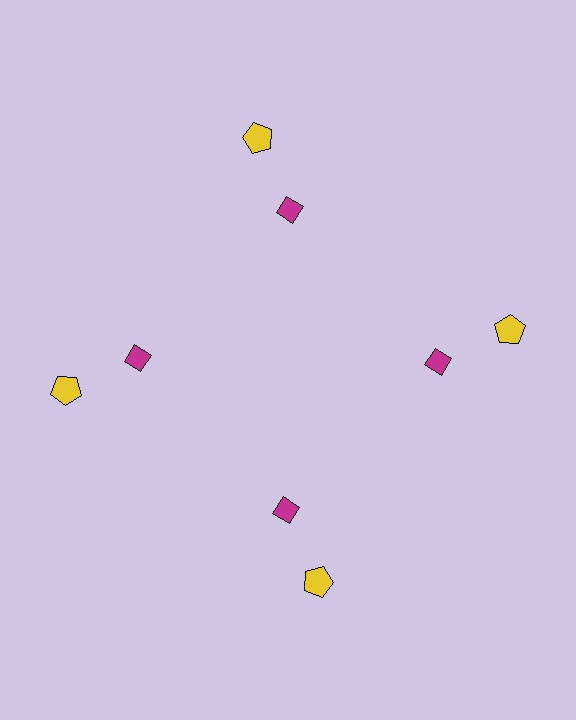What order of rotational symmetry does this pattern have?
This pattern has 4-fold rotational symmetry.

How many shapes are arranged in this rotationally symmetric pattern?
There are 8 shapes, arranged in 4 groups of 2.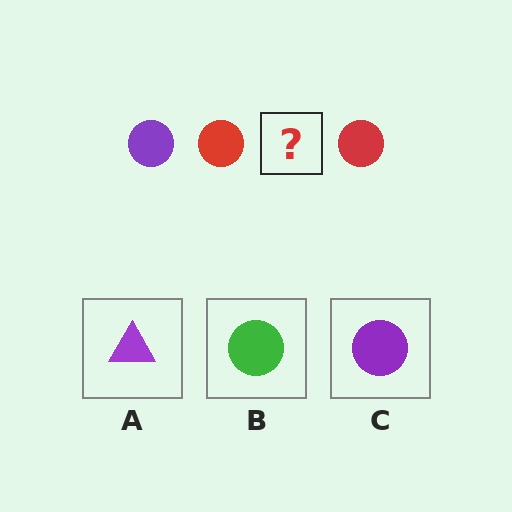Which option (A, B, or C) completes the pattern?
C.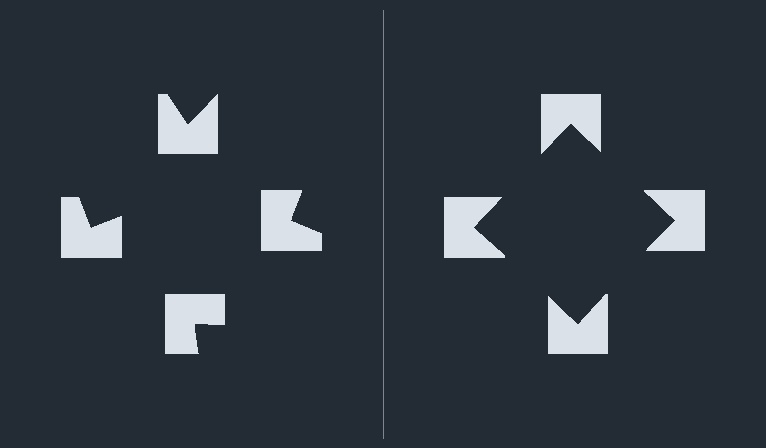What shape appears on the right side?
An illusory square.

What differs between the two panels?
The notched squares are positioned identically on both sides; only the wedge orientations differ. On the right they align to a square; on the left they are misaligned.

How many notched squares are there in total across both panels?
8 — 4 on each side.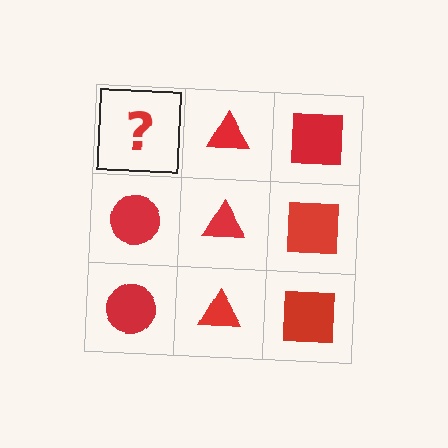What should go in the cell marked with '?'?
The missing cell should contain a red circle.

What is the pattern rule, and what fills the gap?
The rule is that each column has a consistent shape. The gap should be filled with a red circle.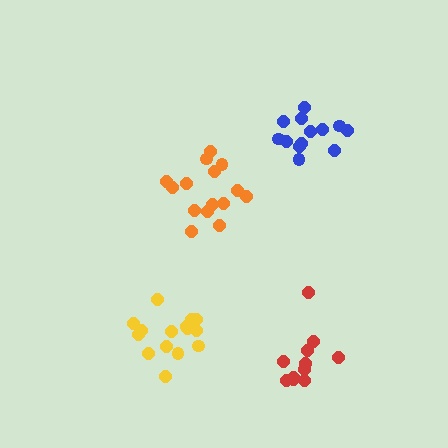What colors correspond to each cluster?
The clusters are colored: orange, blue, red, yellow.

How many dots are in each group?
Group 1: 15 dots, Group 2: 13 dots, Group 3: 11 dots, Group 4: 16 dots (55 total).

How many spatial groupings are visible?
There are 4 spatial groupings.